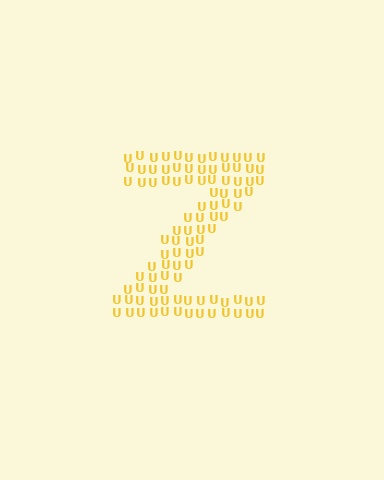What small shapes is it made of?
It is made of small letter U's.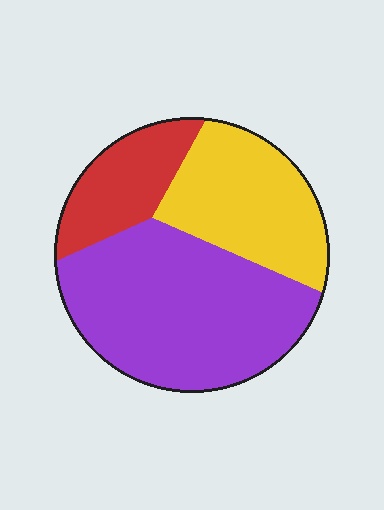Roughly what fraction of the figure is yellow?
Yellow covers 30% of the figure.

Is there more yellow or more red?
Yellow.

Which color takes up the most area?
Purple, at roughly 50%.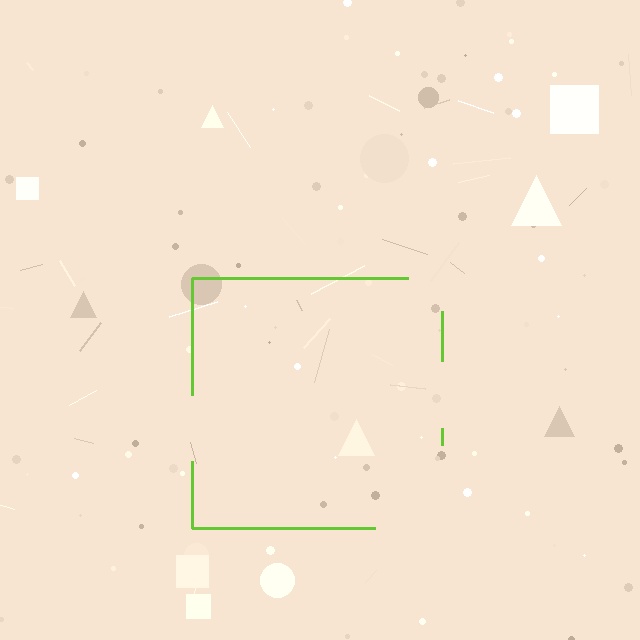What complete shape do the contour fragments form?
The contour fragments form a square.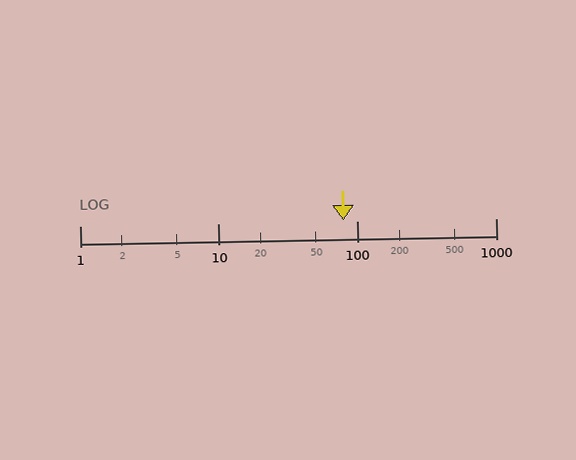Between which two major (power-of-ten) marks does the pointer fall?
The pointer is between 10 and 100.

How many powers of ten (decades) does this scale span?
The scale spans 3 decades, from 1 to 1000.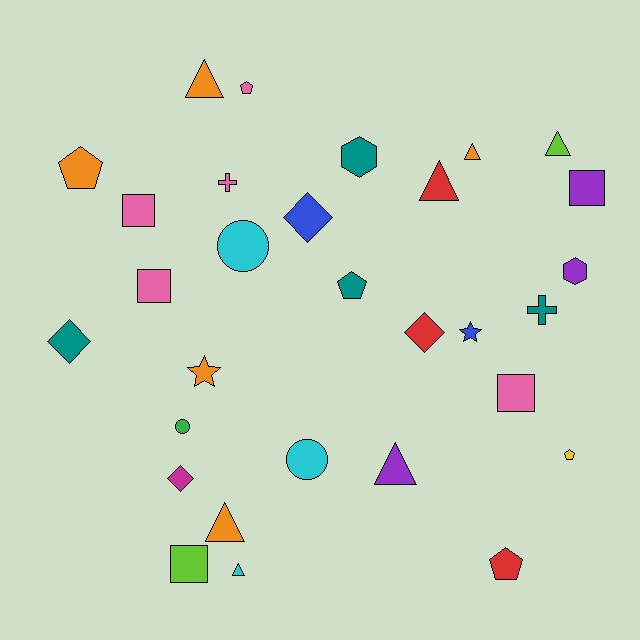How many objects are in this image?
There are 30 objects.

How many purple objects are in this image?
There are 3 purple objects.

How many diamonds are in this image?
There are 4 diamonds.